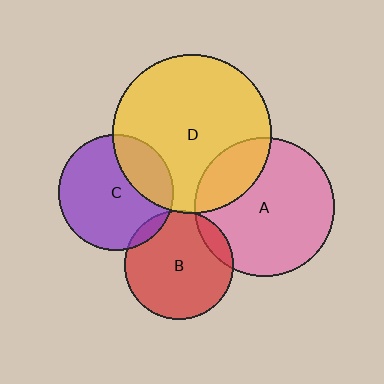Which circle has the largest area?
Circle D (yellow).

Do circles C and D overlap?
Yes.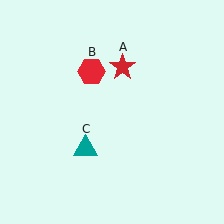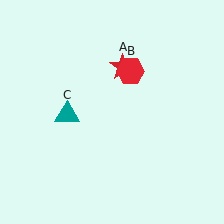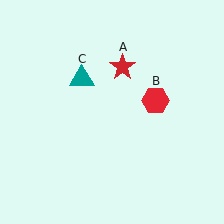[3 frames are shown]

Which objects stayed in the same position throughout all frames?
Red star (object A) remained stationary.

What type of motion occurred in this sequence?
The red hexagon (object B), teal triangle (object C) rotated clockwise around the center of the scene.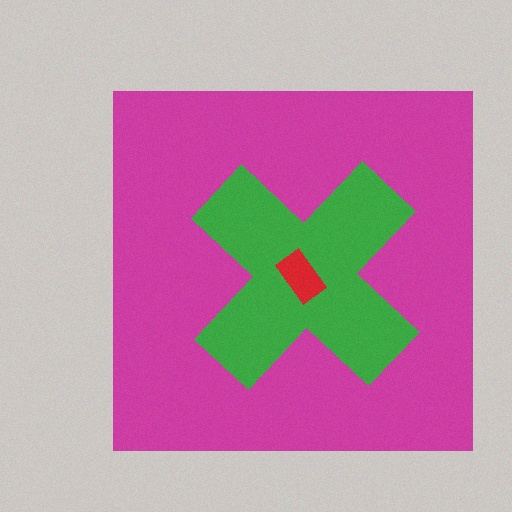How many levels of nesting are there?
3.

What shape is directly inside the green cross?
The red rectangle.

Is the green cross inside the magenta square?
Yes.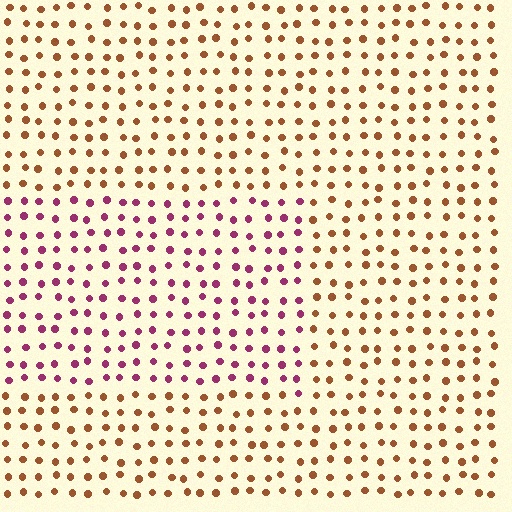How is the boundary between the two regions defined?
The boundary is defined purely by a slight shift in hue (about 56 degrees). Spacing, size, and orientation are identical on both sides.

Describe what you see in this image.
The image is filled with small brown elements in a uniform arrangement. A rectangle-shaped region is visible where the elements are tinted to a slightly different hue, forming a subtle color boundary.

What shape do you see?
I see a rectangle.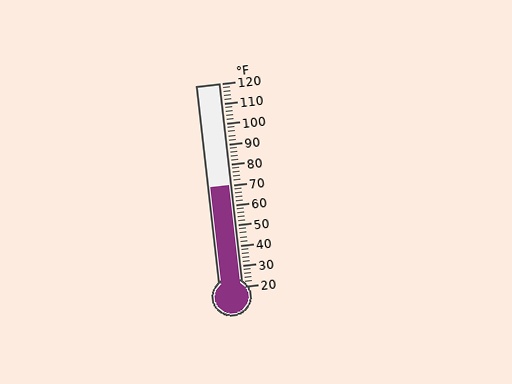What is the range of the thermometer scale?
The thermometer scale ranges from 20°F to 120°F.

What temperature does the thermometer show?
The thermometer shows approximately 70°F.